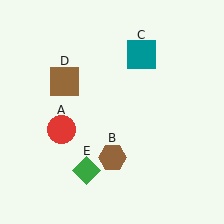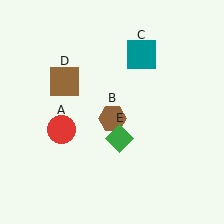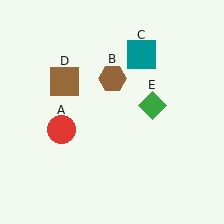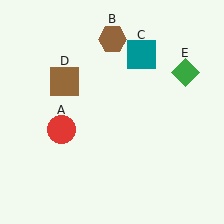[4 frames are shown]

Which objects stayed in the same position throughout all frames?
Red circle (object A) and teal square (object C) and brown square (object D) remained stationary.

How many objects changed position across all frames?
2 objects changed position: brown hexagon (object B), green diamond (object E).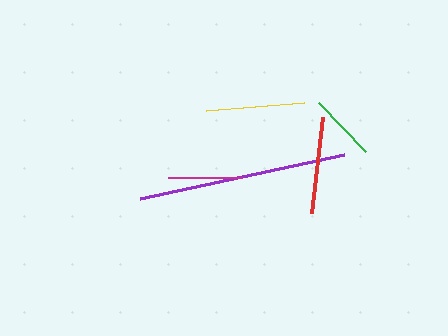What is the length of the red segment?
The red segment is approximately 97 pixels long.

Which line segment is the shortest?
The green line is the shortest at approximately 68 pixels.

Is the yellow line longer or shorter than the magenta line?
The yellow line is longer than the magenta line.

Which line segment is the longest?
The purple line is the longest at approximately 208 pixels.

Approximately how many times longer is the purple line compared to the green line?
The purple line is approximately 3.0 times the length of the green line.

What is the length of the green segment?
The green segment is approximately 68 pixels long.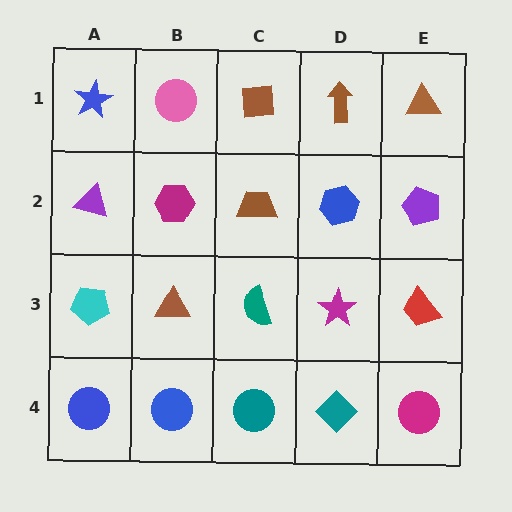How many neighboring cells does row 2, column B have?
4.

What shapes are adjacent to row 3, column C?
A brown trapezoid (row 2, column C), a teal circle (row 4, column C), a brown triangle (row 3, column B), a magenta star (row 3, column D).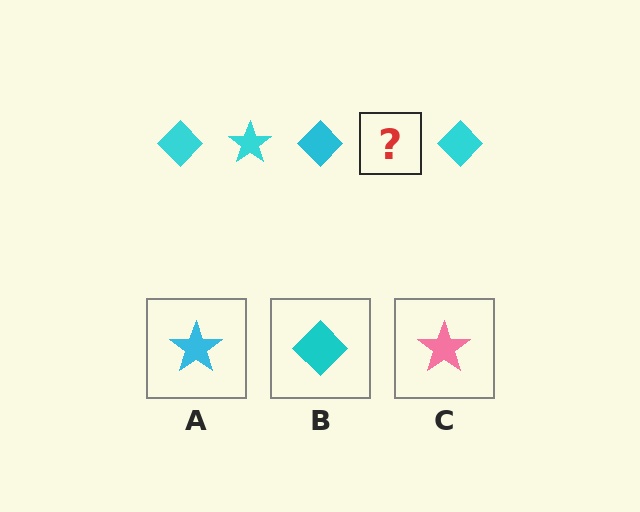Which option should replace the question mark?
Option A.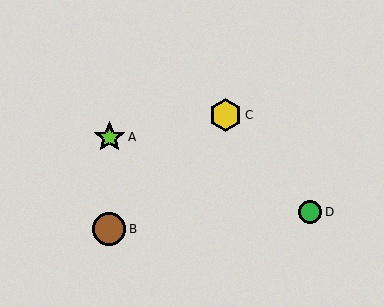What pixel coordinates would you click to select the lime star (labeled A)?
Click at (110, 137) to select the lime star A.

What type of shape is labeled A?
Shape A is a lime star.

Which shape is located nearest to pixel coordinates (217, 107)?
The yellow hexagon (labeled C) at (226, 115) is nearest to that location.